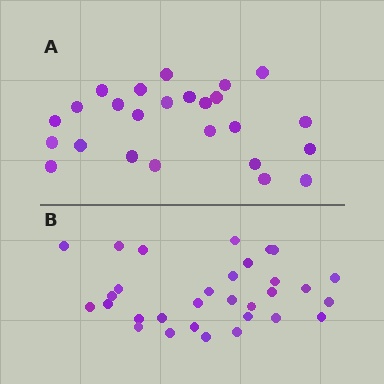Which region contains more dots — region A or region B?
Region B (the bottom region) has more dots.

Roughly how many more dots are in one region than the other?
Region B has about 6 more dots than region A.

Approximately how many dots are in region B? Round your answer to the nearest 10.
About 30 dots. (The exact count is 31, which rounds to 30.)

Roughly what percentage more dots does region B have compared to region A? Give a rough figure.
About 25% more.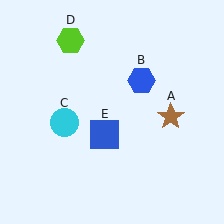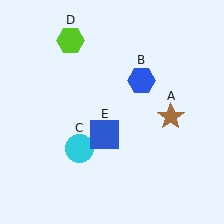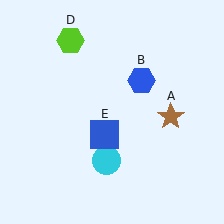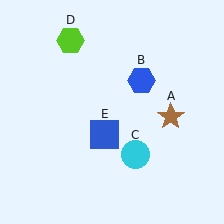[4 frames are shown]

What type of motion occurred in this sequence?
The cyan circle (object C) rotated counterclockwise around the center of the scene.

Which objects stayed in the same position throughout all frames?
Brown star (object A) and blue hexagon (object B) and lime hexagon (object D) and blue square (object E) remained stationary.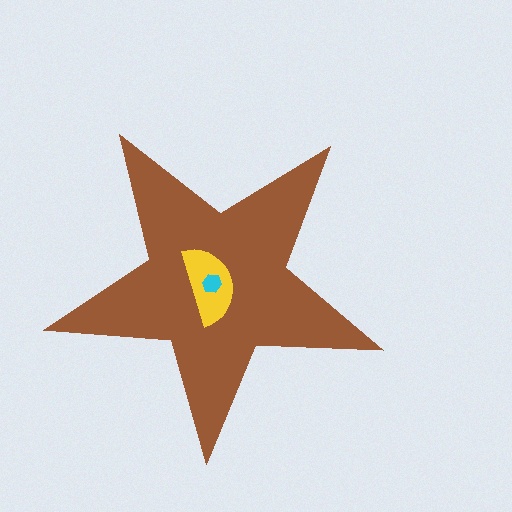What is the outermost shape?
The brown star.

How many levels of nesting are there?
3.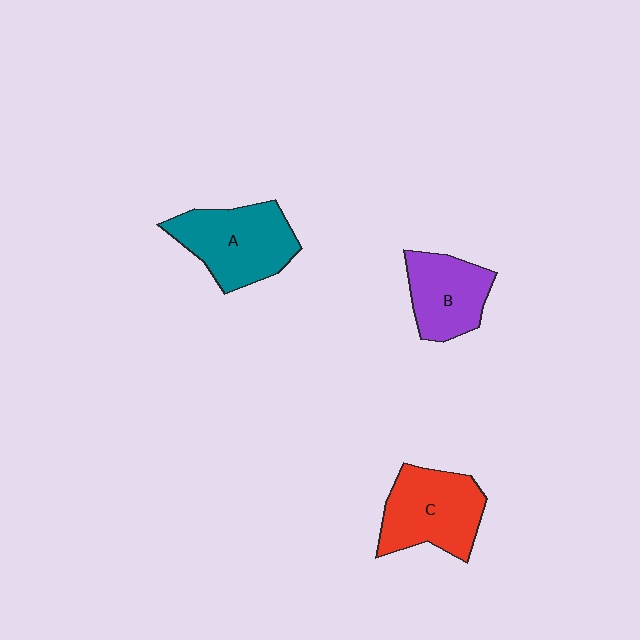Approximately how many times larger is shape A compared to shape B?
Approximately 1.3 times.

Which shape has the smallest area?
Shape B (purple).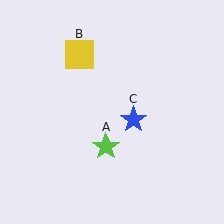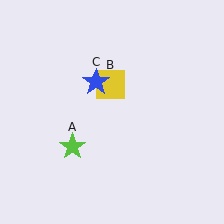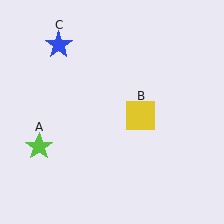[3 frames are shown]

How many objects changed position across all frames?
3 objects changed position: lime star (object A), yellow square (object B), blue star (object C).